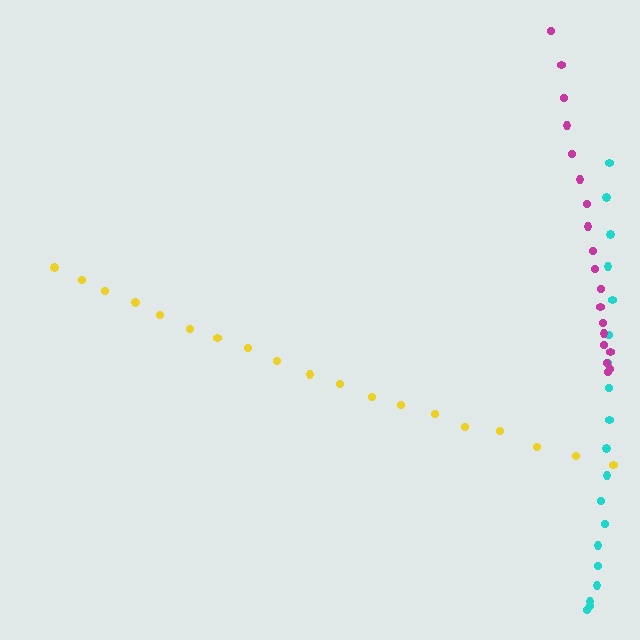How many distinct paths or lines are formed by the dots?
There are 3 distinct paths.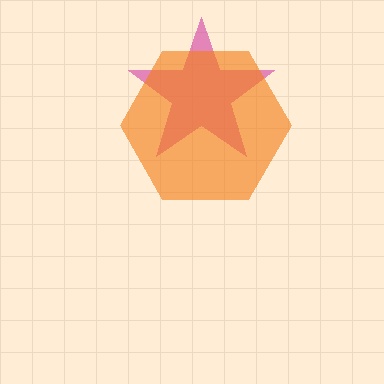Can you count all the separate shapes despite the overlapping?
Yes, there are 2 separate shapes.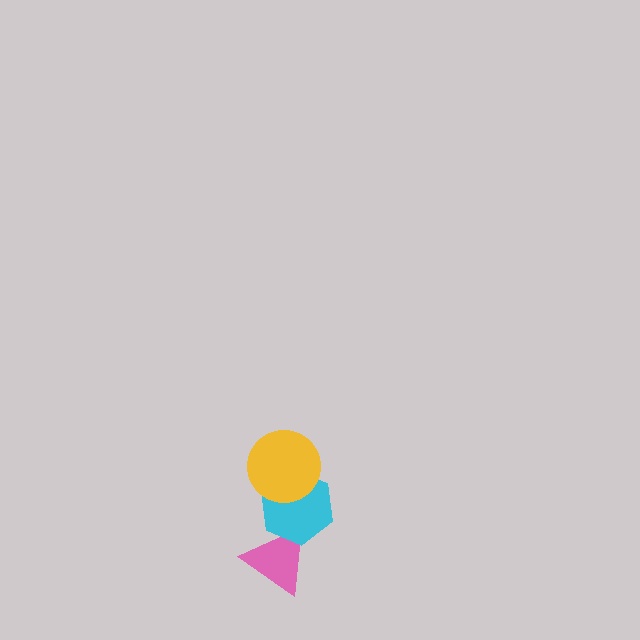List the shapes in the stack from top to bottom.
From top to bottom: the yellow circle, the cyan hexagon, the pink triangle.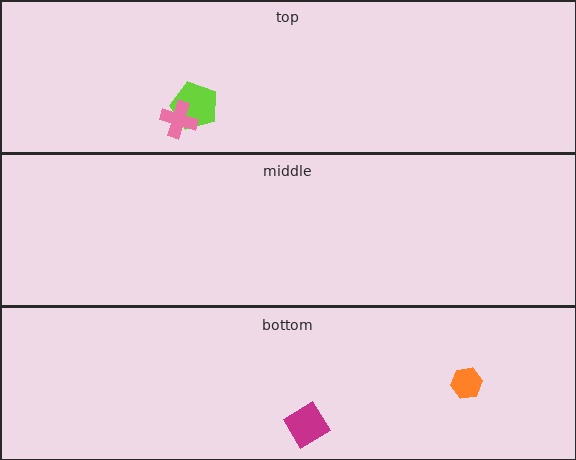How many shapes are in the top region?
2.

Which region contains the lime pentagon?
The top region.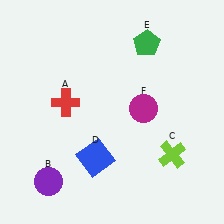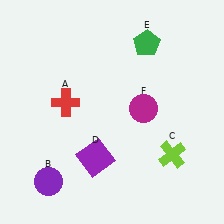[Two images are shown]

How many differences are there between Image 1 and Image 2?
There is 1 difference between the two images.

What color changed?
The square (D) changed from blue in Image 1 to purple in Image 2.